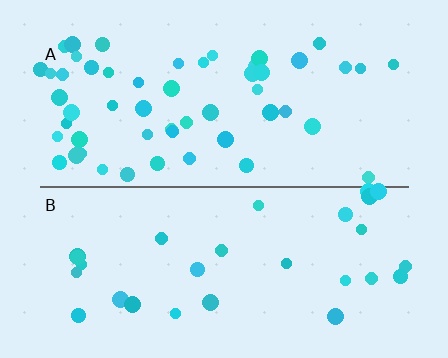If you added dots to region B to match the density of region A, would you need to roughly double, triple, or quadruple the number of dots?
Approximately double.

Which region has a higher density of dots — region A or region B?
A (the top).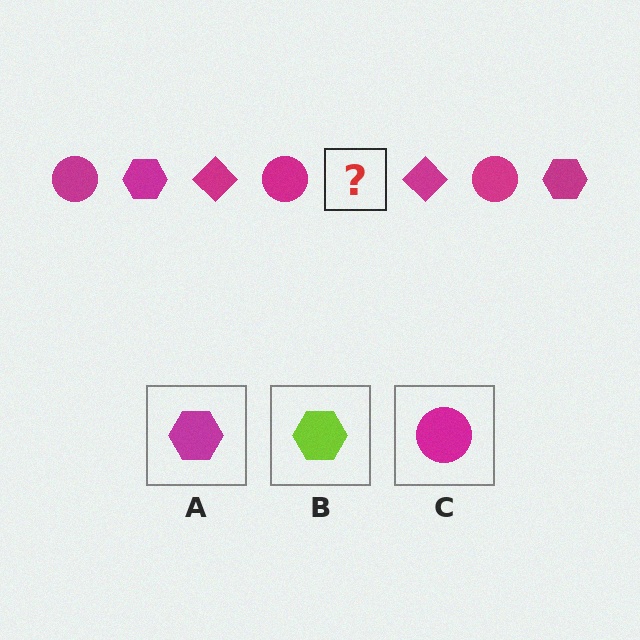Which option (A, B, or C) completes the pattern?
A.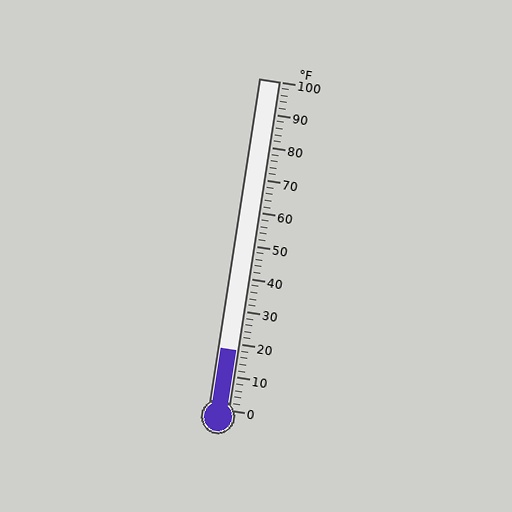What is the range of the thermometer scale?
The thermometer scale ranges from 0°F to 100°F.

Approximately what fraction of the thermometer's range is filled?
The thermometer is filled to approximately 20% of its range.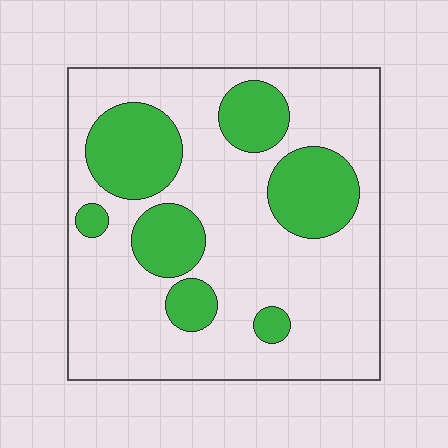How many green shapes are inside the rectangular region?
7.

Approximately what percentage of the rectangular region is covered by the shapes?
Approximately 30%.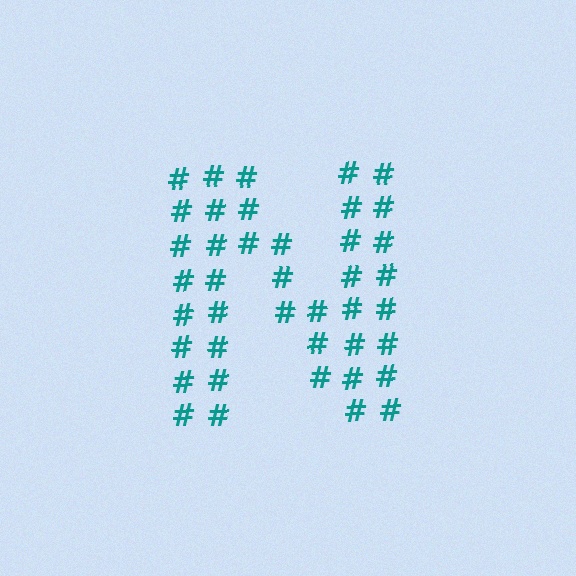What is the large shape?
The large shape is the letter N.